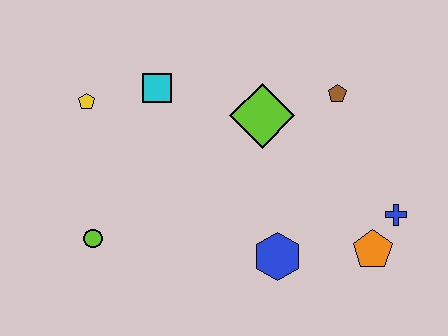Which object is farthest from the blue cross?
The yellow pentagon is farthest from the blue cross.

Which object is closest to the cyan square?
The yellow pentagon is closest to the cyan square.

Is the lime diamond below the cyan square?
Yes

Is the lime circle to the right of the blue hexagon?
No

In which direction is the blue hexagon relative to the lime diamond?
The blue hexagon is below the lime diamond.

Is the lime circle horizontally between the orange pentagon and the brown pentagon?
No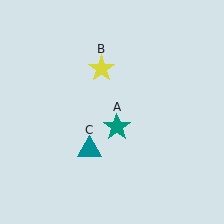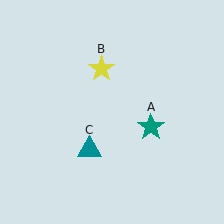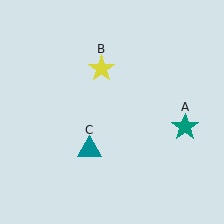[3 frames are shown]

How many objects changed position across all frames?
1 object changed position: teal star (object A).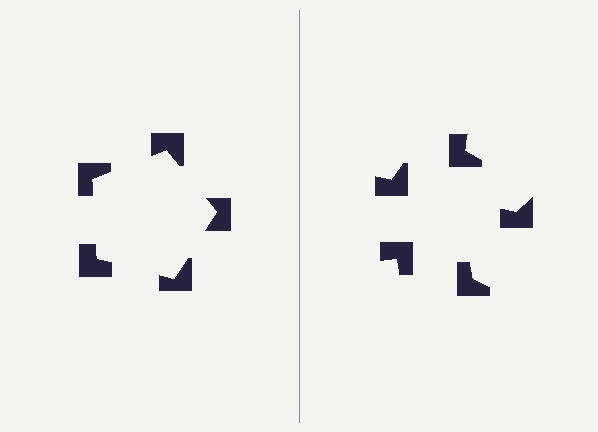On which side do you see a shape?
An illusory pentagon appears on the left side. On the right side the wedge cuts are rotated, so no coherent shape forms.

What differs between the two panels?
The notched squares are positioned identically on both sides; only the wedge orientations differ. On the left they align to a pentagon; on the right they are misaligned.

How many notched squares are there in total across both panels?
10 — 5 on each side.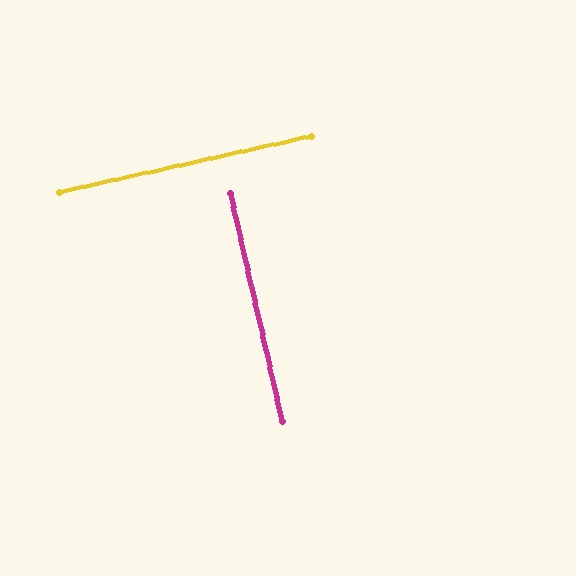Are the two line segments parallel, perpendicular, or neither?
Perpendicular — they meet at approximately 90°.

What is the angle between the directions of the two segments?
Approximately 90 degrees.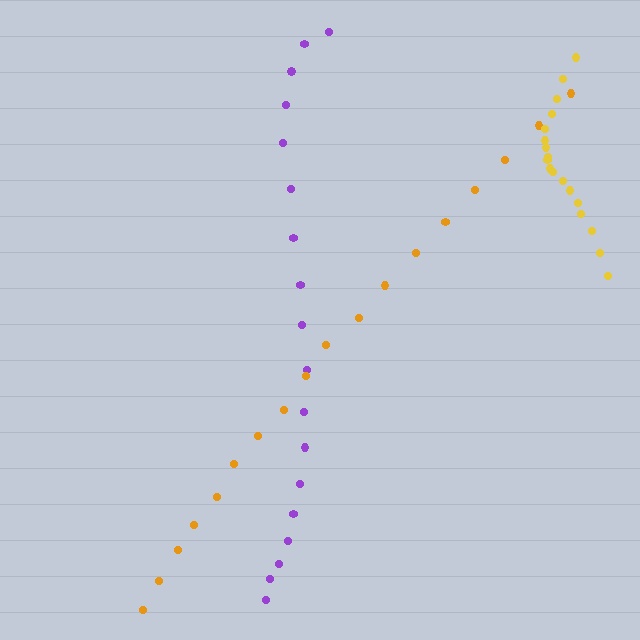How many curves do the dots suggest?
There are 3 distinct paths.